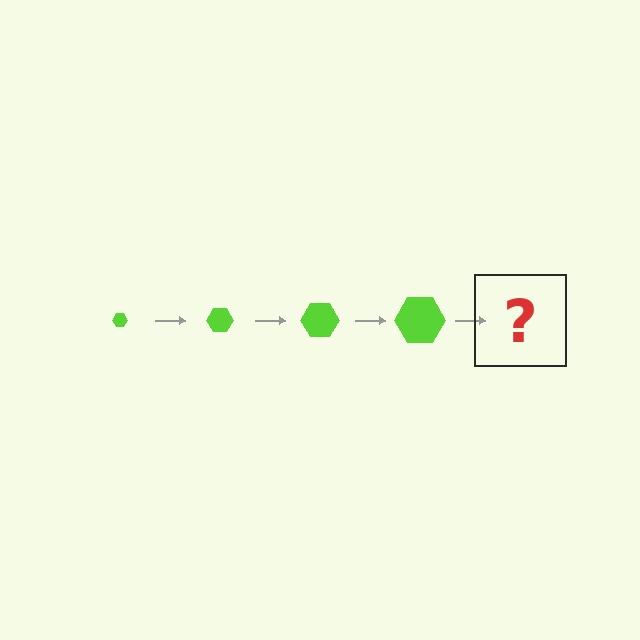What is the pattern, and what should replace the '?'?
The pattern is that the hexagon gets progressively larger each step. The '?' should be a lime hexagon, larger than the previous one.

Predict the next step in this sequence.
The next step is a lime hexagon, larger than the previous one.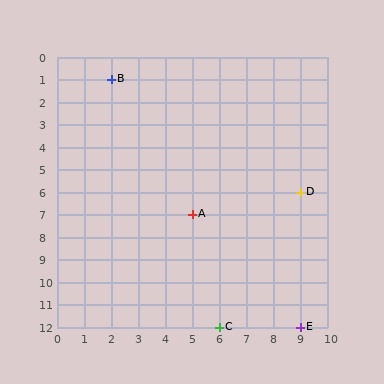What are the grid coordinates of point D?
Point D is at grid coordinates (9, 6).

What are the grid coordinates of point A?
Point A is at grid coordinates (5, 7).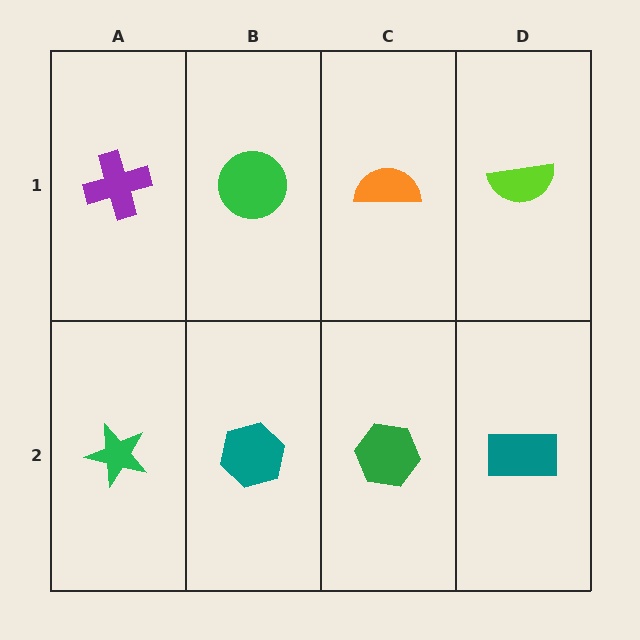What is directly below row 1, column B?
A teal hexagon.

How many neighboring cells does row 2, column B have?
3.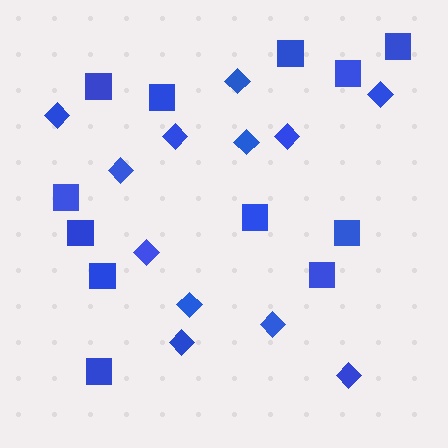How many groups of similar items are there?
There are 2 groups: one group of diamonds (12) and one group of squares (12).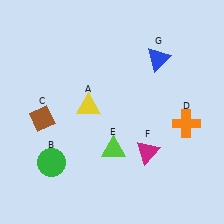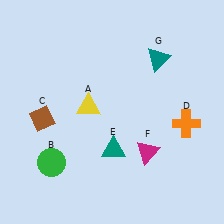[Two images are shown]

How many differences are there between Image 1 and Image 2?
There are 2 differences between the two images.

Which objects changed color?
E changed from lime to teal. G changed from blue to teal.